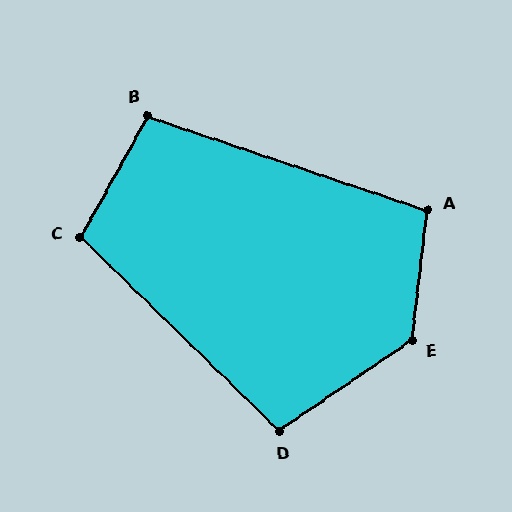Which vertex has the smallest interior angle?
B, at approximately 101 degrees.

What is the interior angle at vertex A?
Approximately 102 degrees (obtuse).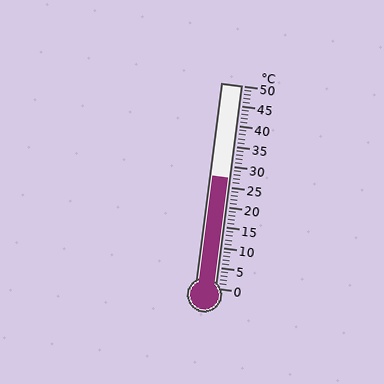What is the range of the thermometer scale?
The thermometer scale ranges from 0°C to 50°C.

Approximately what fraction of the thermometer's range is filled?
The thermometer is filled to approximately 55% of its range.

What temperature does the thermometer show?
The thermometer shows approximately 27°C.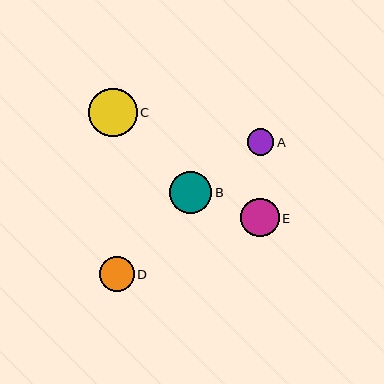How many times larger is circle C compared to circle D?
Circle C is approximately 1.4 times the size of circle D.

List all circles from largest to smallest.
From largest to smallest: C, B, E, D, A.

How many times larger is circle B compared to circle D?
Circle B is approximately 1.2 times the size of circle D.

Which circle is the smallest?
Circle A is the smallest with a size of approximately 27 pixels.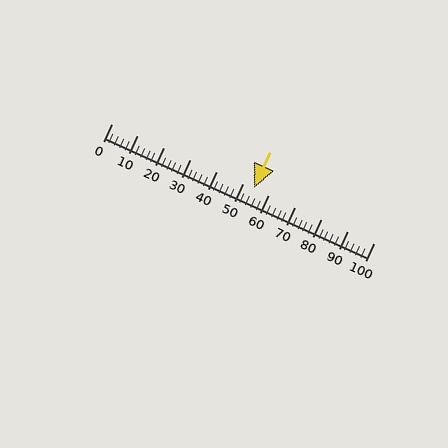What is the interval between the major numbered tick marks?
The major tick marks are spaced 10 units apart.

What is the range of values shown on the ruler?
The ruler shows values from 0 to 100.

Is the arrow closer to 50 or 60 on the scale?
The arrow is closer to 50.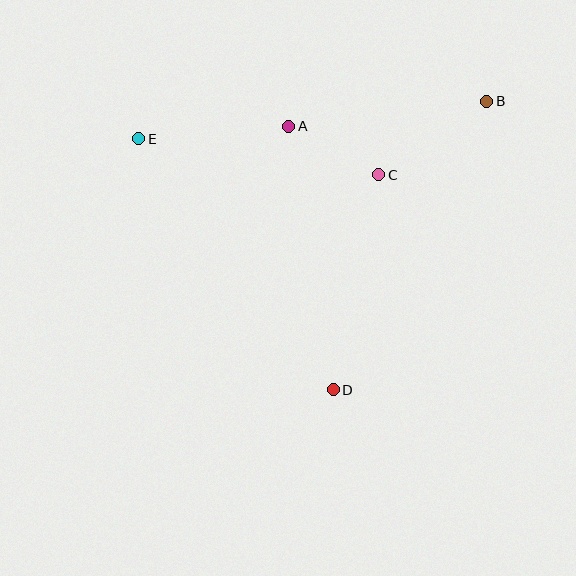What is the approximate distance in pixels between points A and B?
The distance between A and B is approximately 199 pixels.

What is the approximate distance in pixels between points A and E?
The distance between A and E is approximately 151 pixels.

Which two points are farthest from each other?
Points B and E are farthest from each other.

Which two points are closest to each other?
Points A and C are closest to each other.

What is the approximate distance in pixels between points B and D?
The distance between B and D is approximately 326 pixels.